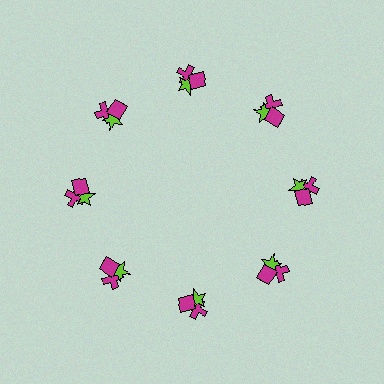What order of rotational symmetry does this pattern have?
This pattern has 8-fold rotational symmetry.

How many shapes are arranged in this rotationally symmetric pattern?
There are 24 shapes, arranged in 8 groups of 3.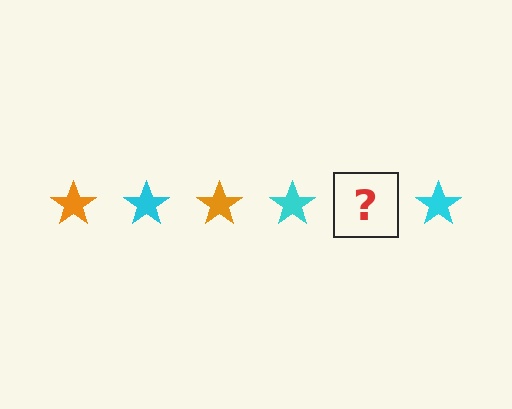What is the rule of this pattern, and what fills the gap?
The rule is that the pattern cycles through orange, cyan stars. The gap should be filled with an orange star.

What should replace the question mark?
The question mark should be replaced with an orange star.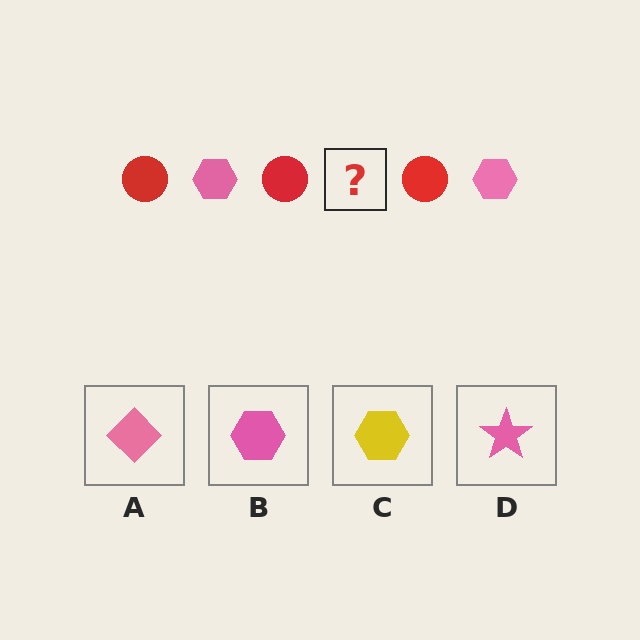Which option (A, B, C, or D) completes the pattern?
B.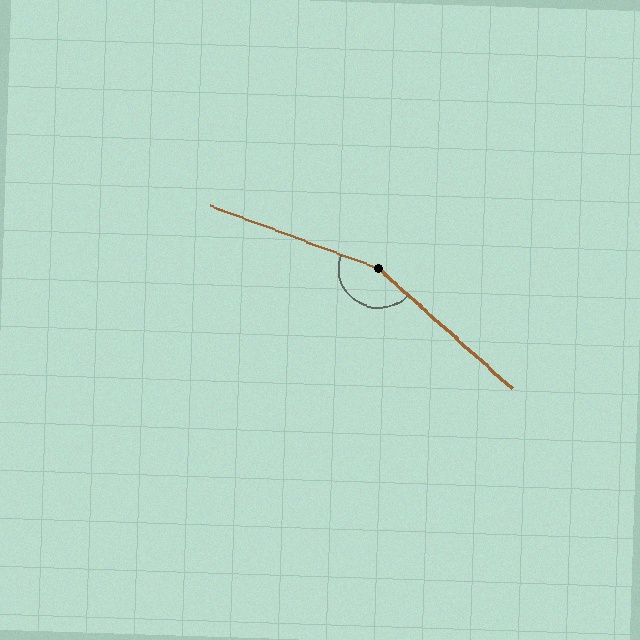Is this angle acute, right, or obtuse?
It is obtuse.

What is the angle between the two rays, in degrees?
Approximately 158 degrees.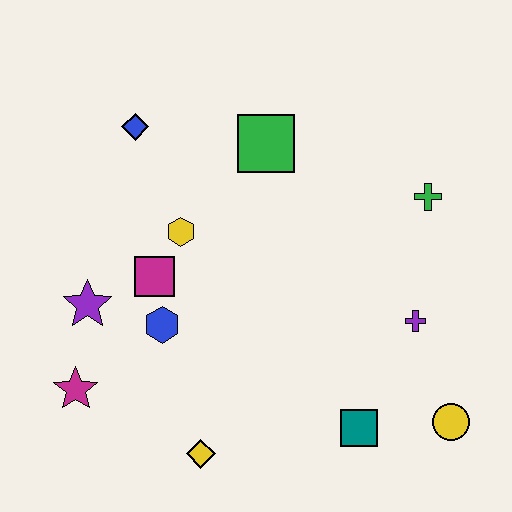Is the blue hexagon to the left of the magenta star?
No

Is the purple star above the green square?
No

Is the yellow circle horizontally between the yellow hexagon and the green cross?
No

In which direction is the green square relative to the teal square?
The green square is above the teal square.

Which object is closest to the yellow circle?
The teal square is closest to the yellow circle.